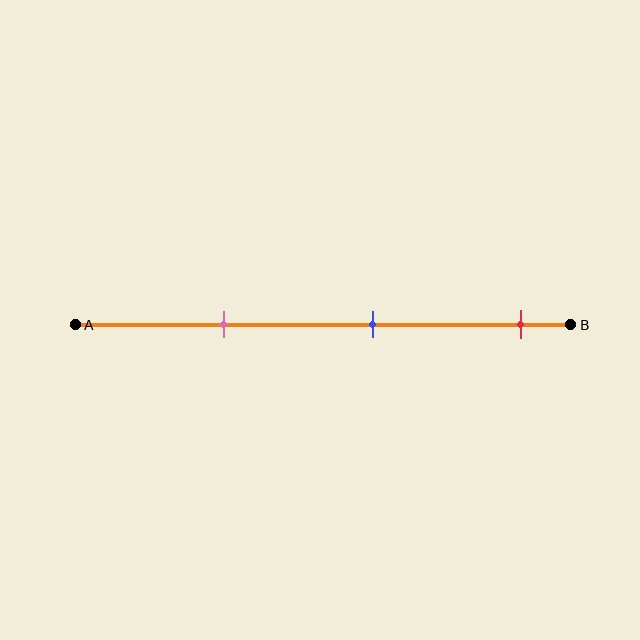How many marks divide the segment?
There are 3 marks dividing the segment.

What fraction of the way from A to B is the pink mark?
The pink mark is approximately 30% (0.3) of the way from A to B.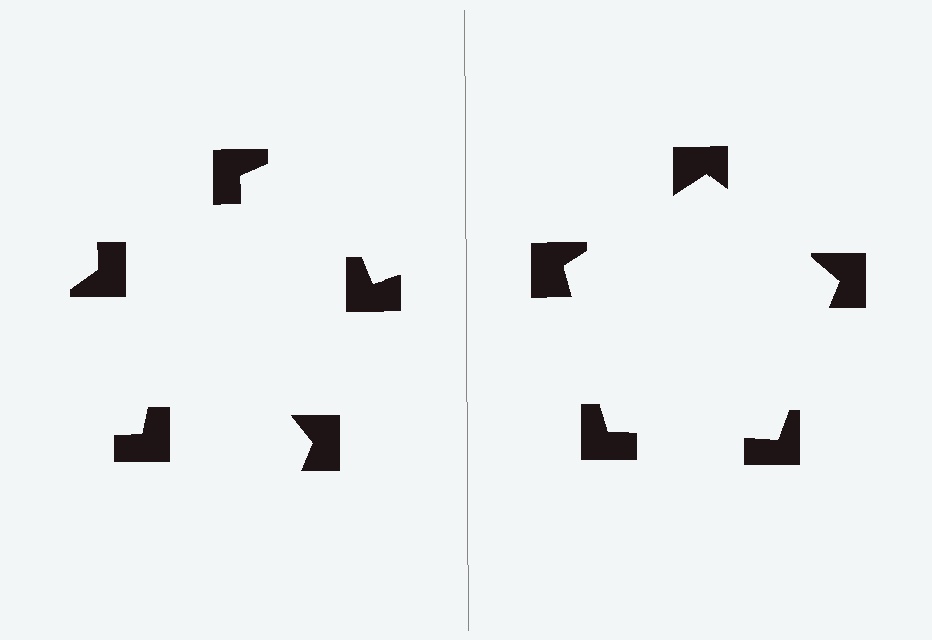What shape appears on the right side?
An illusory pentagon.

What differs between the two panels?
The notched squares are positioned identically on both sides; only the wedge orientations differ. On the right they align to a pentagon; on the left they are misaligned.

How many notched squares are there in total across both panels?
10 — 5 on each side.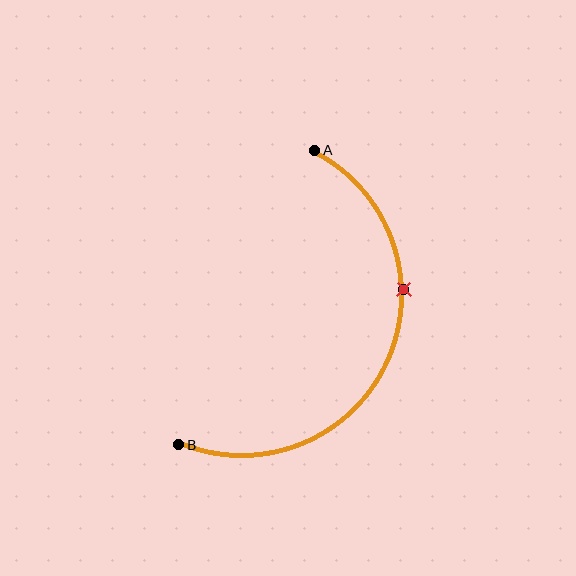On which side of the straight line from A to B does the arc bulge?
The arc bulges to the right of the straight line connecting A and B.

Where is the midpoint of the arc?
The arc midpoint is the point on the curve farthest from the straight line joining A and B. It sits to the right of that line.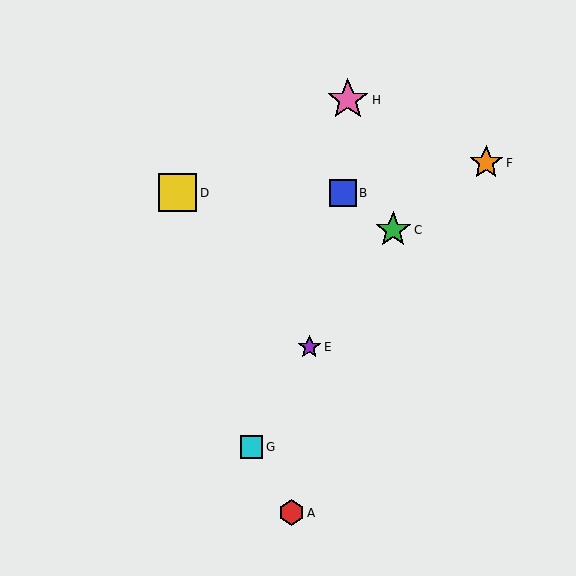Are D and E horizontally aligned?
No, D is at y≈193 and E is at y≈347.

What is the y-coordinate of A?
Object A is at y≈513.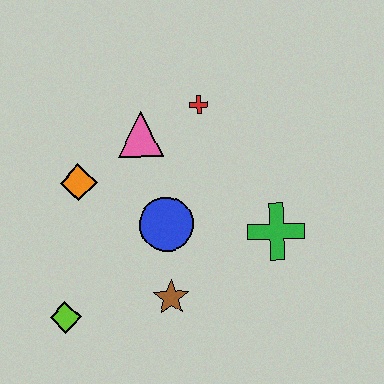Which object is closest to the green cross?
The blue circle is closest to the green cross.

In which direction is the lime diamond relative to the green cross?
The lime diamond is to the left of the green cross.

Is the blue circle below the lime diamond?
No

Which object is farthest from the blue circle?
The lime diamond is farthest from the blue circle.